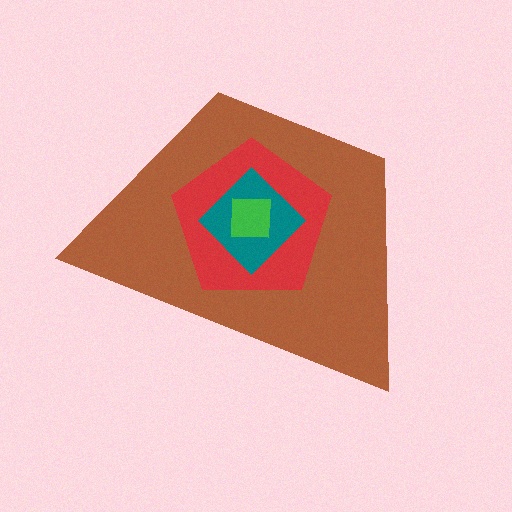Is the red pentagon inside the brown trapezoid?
Yes.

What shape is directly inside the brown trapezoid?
The red pentagon.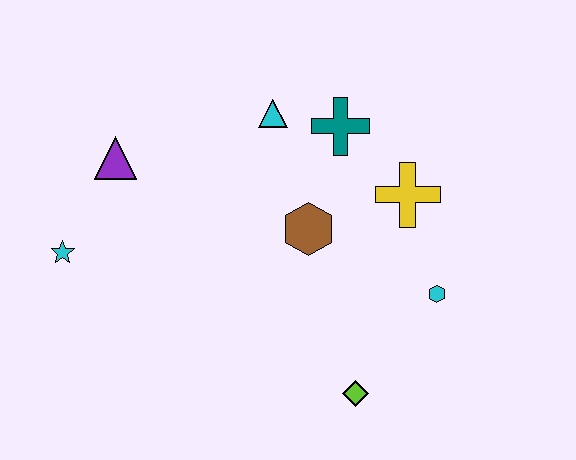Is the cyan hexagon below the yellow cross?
Yes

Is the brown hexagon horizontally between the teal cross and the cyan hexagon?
No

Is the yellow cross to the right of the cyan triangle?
Yes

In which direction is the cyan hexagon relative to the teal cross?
The cyan hexagon is below the teal cross.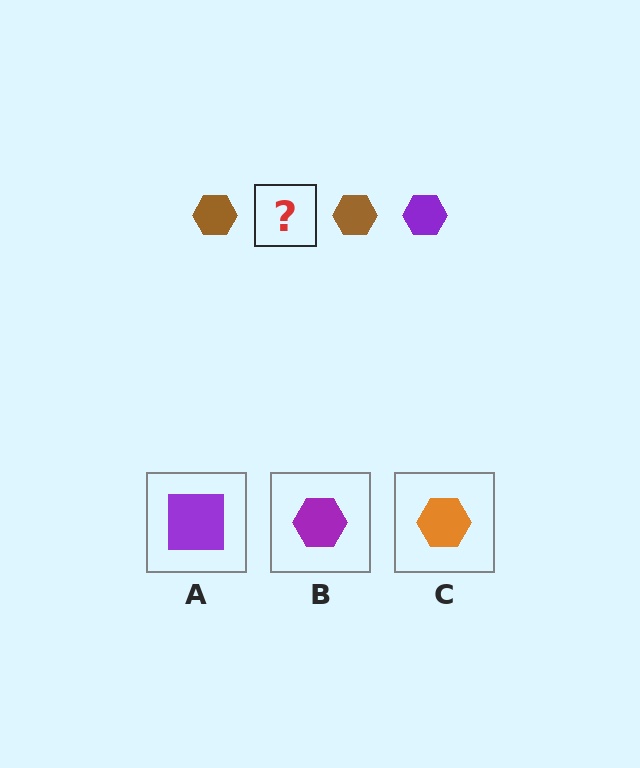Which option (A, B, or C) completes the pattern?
B.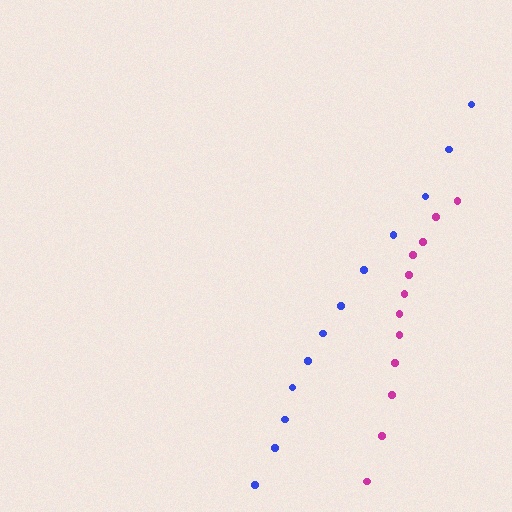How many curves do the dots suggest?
There are 2 distinct paths.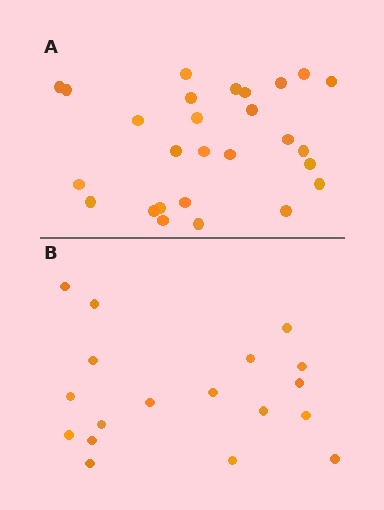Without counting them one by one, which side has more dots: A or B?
Region A (the top region) has more dots.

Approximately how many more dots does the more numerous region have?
Region A has roughly 8 or so more dots than region B.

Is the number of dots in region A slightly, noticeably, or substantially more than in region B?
Region A has substantially more. The ratio is roughly 1.5 to 1.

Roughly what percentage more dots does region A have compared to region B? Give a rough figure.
About 50% more.